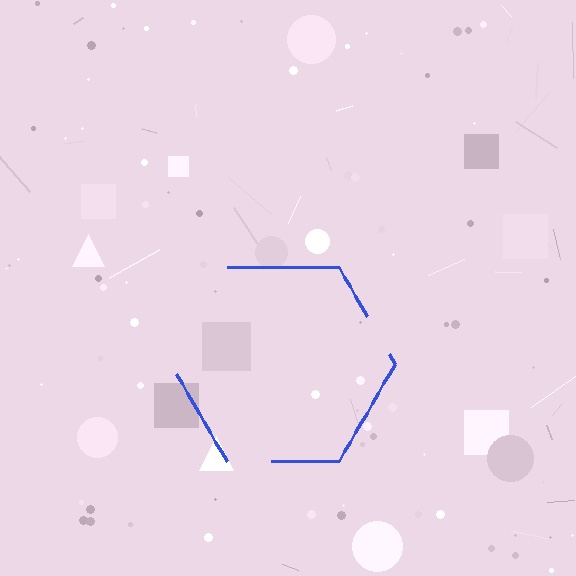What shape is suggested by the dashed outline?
The dashed outline suggests a hexagon.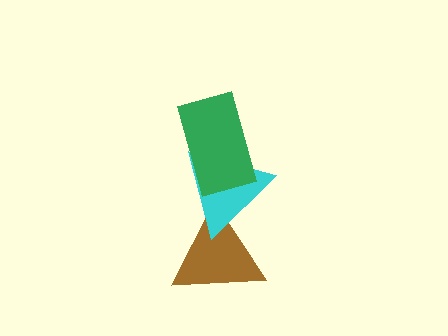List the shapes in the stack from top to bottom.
From top to bottom: the green rectangle, the cyan triangle, the brown triangle.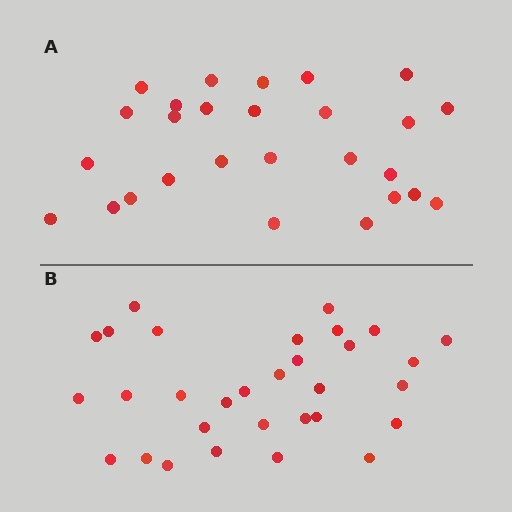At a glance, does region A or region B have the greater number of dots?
Region B (the bottom region) has more dots.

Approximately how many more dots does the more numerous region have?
Region B has about 4 more dots than region A.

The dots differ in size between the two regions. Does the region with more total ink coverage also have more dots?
No. Region A has more total ink coverage because its dots are larger, but region B actually contains more individual dots. Total area can be misleading — the number of items is what matters here.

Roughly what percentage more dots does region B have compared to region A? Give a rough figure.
About 15% more.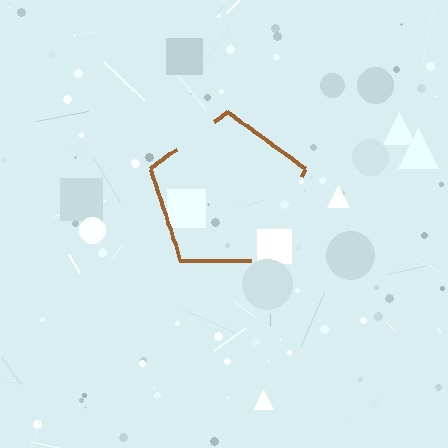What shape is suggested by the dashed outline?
The dashed outline suggests a pentagon.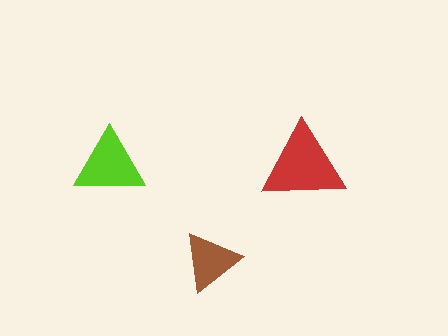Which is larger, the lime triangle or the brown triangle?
The lime one.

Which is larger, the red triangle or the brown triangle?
The red one.